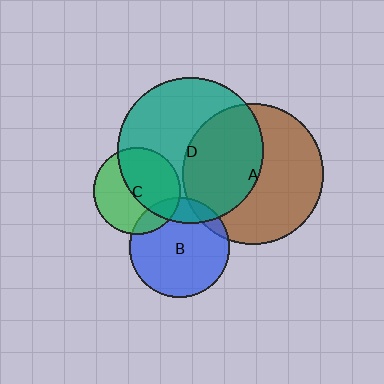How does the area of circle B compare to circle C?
Approximately 1.3 times.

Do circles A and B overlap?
Yes.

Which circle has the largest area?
Circle D (teal).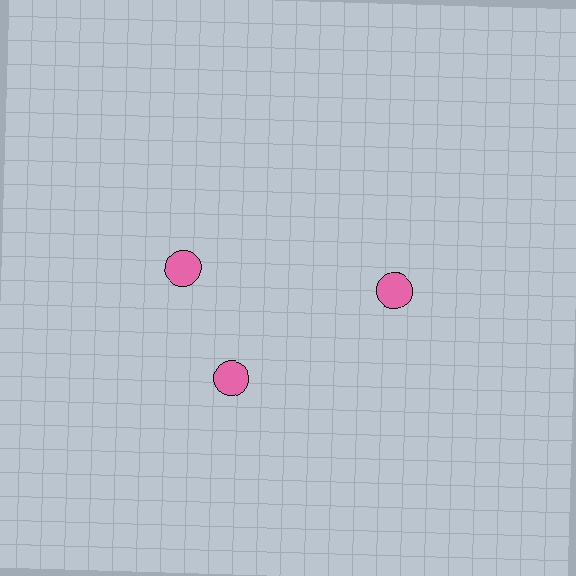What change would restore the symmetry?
The symmetry would be restored by rotating it back into even spacing with its neighbors so that all 3 circles sit at equal angles and equal distance from the center.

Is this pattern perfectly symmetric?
No. The 3 pink circles are arranged in a ring, but one element near the 11 o'clock position is rotated out of alignment along the ring, breaking the 3-fold rotational symmetry.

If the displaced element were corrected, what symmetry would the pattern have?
It would have 3-fold rotational symmetry — the pattern would map onto itself every 120 degrees.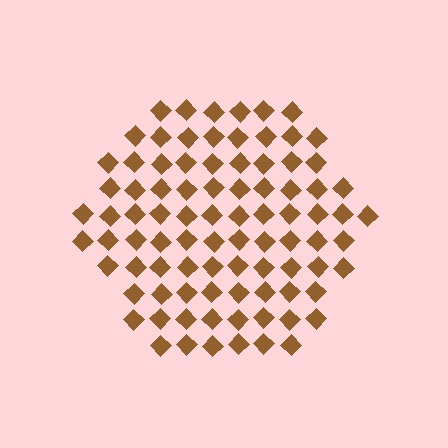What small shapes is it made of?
It is made of small diamonds.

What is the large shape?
The large shape is a hexagon.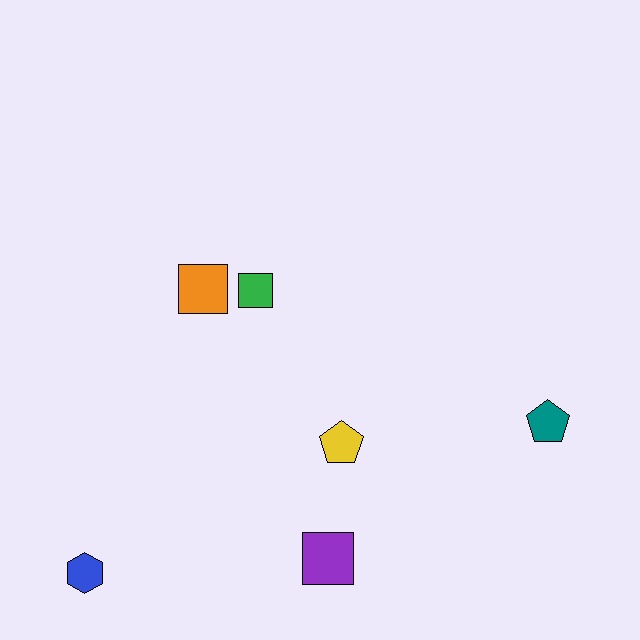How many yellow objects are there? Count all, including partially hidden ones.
There is 1 yellow object.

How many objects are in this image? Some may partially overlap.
There are 6 objects.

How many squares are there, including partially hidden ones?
There are 3 squares.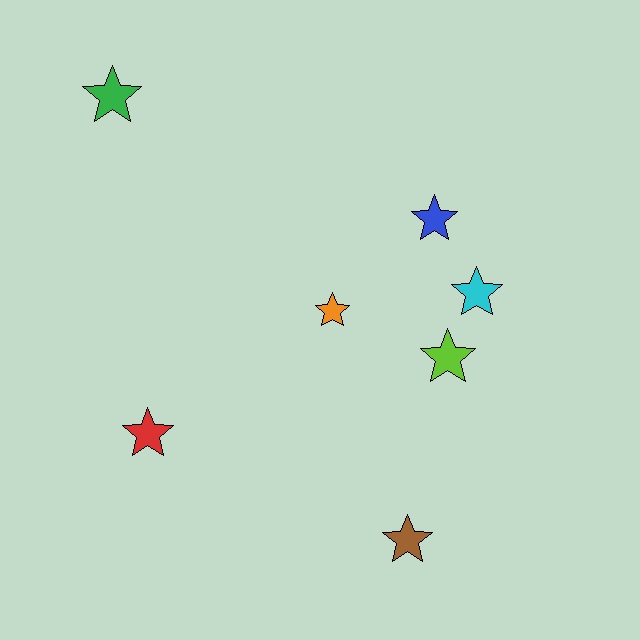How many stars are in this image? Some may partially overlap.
There are 7 stars.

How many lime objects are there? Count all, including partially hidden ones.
There is 1 lime object.